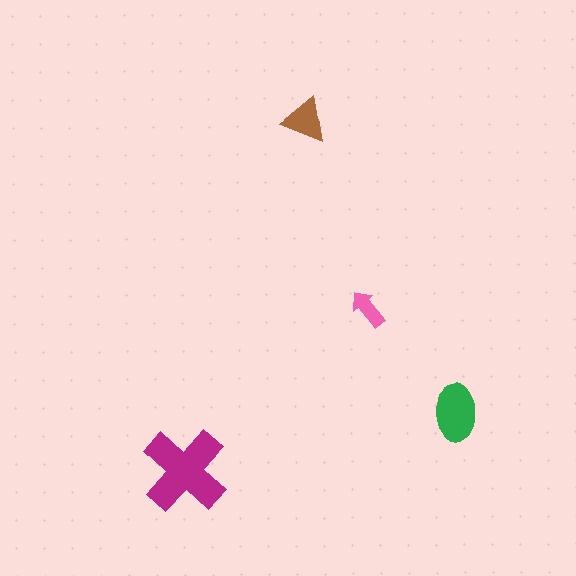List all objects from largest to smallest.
The magenta cross, the green ellipse, the brown triangle, the pink arrow.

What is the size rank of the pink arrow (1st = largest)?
4th.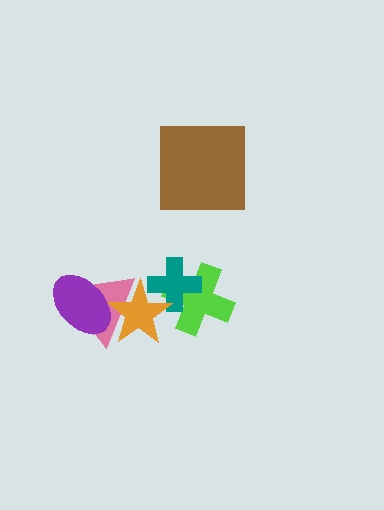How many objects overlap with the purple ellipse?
2 objects overlap with the purple ellipse.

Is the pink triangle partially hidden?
Yes, it is partially covered by another shape.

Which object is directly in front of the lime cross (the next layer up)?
The teal cross is directly in front of the lime cross.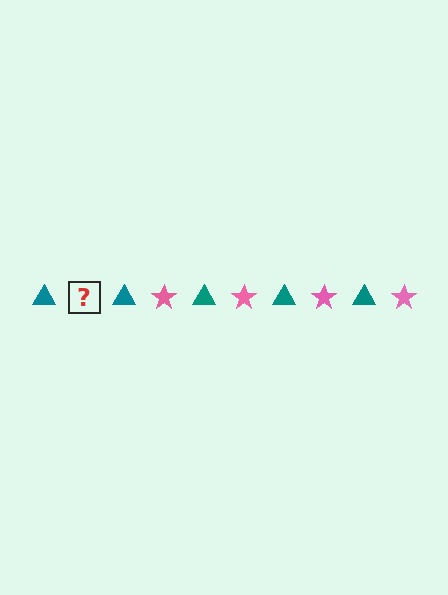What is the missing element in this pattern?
The missing element is a pink star.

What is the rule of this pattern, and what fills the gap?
The rule is that the pattern alternates between teal triangle and pink star. The gap should be filled with a pink star.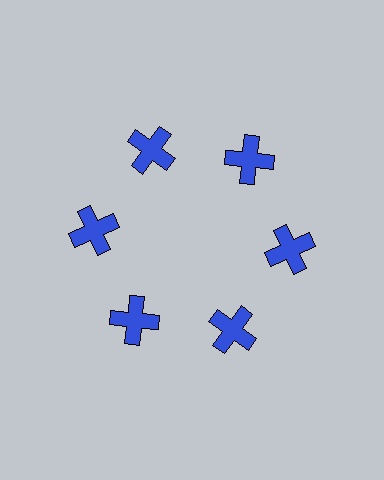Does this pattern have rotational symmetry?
Yes, this pattern has 6-fold rotational symmetry. It looks the same after rotating 60 degrees around the center.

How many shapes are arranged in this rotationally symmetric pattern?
There are 6 shapes, arranged in 6 groups of 1.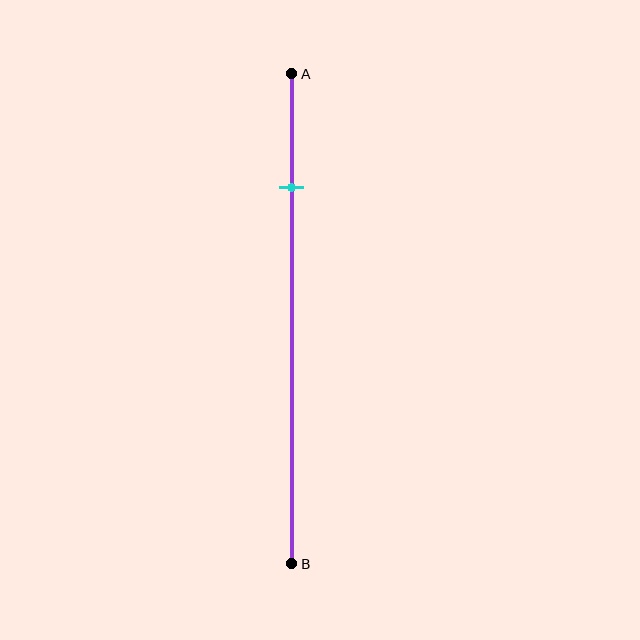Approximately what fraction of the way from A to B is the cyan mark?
The cyan mark is approximately 25% of the way from A to B.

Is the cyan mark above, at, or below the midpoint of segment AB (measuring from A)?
The cyan mark is above the midpoint of segment AB.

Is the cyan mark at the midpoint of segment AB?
No, the mark is at about 25% from A, not at the 50% midpoint.